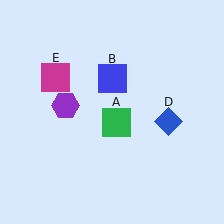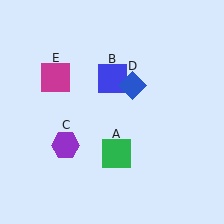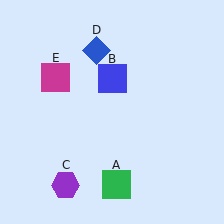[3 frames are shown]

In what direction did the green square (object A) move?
The green square (object A) moved down.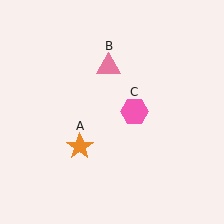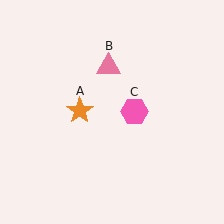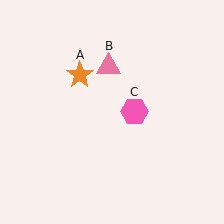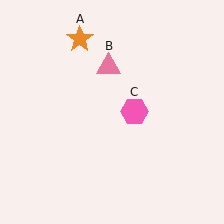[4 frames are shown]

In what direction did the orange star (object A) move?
The orange star (object A) moved up.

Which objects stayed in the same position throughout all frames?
Pink triangle (object B) and pink hexagon (object C) remained stationary.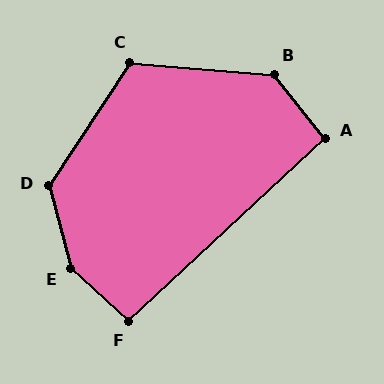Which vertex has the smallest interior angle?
A, at approximately 95 degrees.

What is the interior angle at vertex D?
Approximately 132 degrees (obtuse).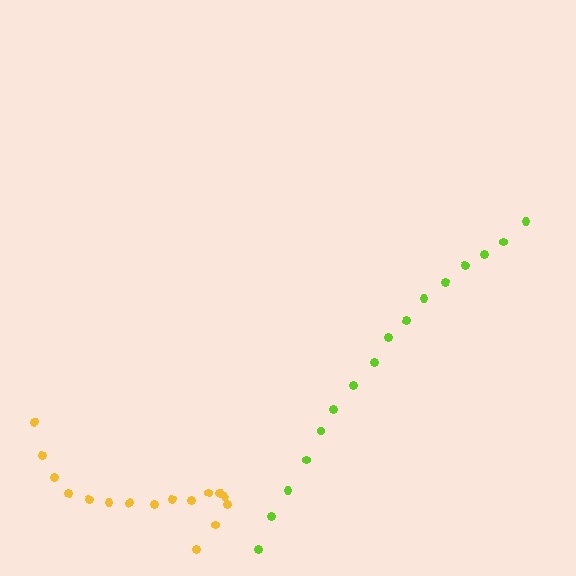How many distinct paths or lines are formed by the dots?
There are 2 distinct paths.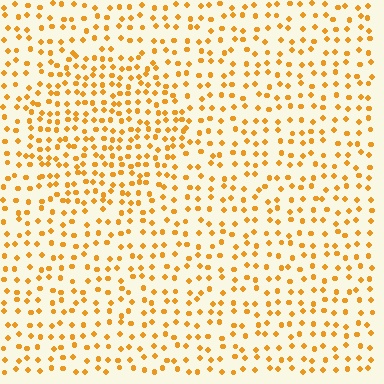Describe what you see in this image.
The image contains small orange elements arranged at two different densities. A circle-shaped region is visible where the elements are more densely packed than the surrounding area.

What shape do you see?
I see a circle.